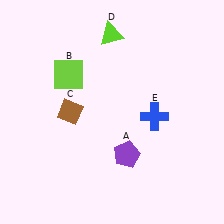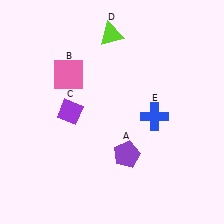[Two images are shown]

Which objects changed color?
B changed from lime to pink. C changed from brown to purple.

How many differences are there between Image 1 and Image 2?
There are 2 differences between the two images.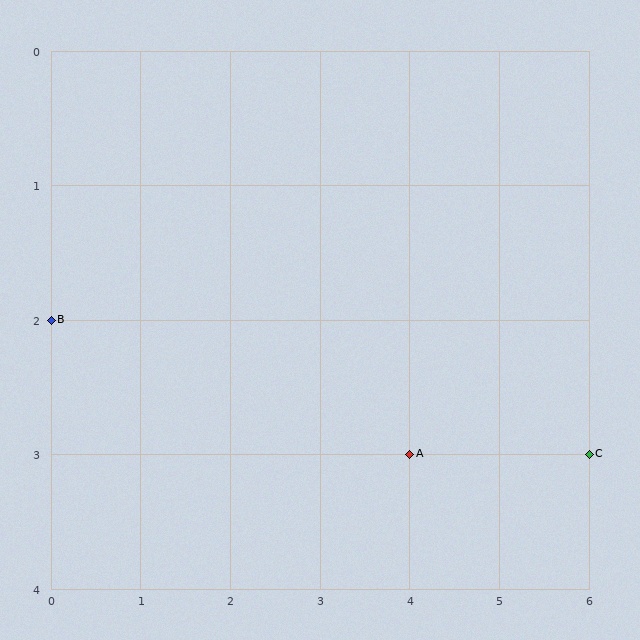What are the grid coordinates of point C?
Point C is at grid coordinates (6, 3).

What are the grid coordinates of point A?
Point A is at grid coordinates (4, 3).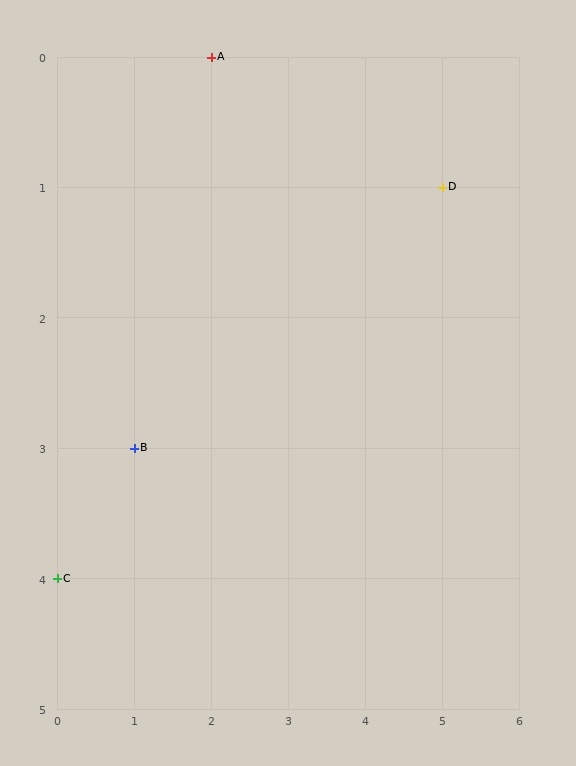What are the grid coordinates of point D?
Point D is at grid coordinates (5, 1).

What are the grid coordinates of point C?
Point C is at grid coordinates (0, 4).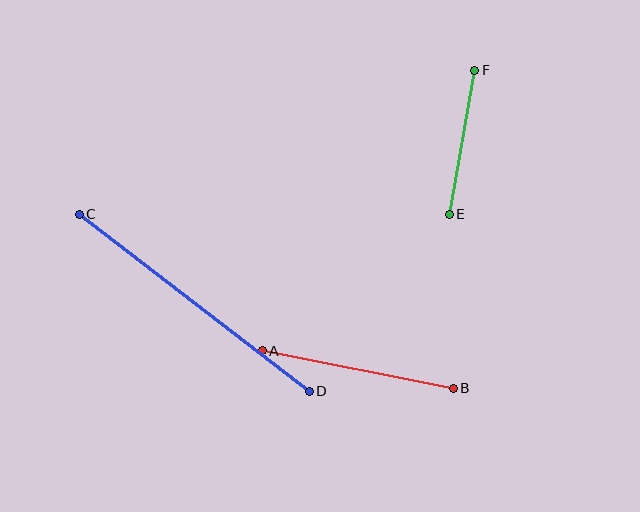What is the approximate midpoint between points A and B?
The midpoint is at approximately (358, 370) pixels.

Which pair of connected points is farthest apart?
Points C and D are farthest apart.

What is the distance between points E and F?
The distance is approximately 147 pixels.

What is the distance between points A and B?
The distance is approximately 195 pixels.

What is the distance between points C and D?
The distance is approximately 290 pixels.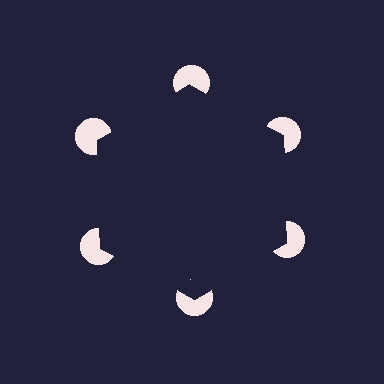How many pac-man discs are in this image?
There are 6 — one at each vertex of the illusory hexagon.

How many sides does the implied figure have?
6 sides.